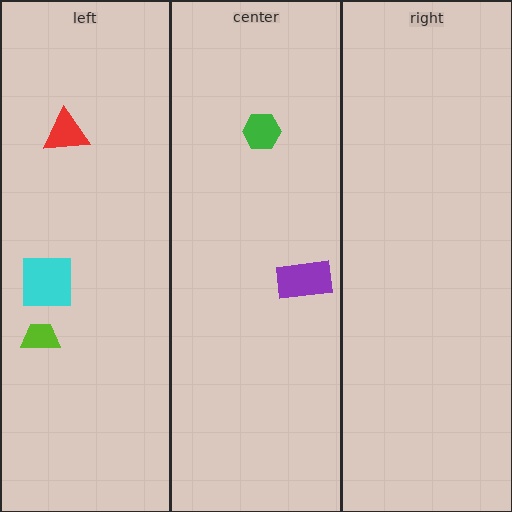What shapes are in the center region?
The green hexagon, the purple rectangle.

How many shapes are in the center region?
2.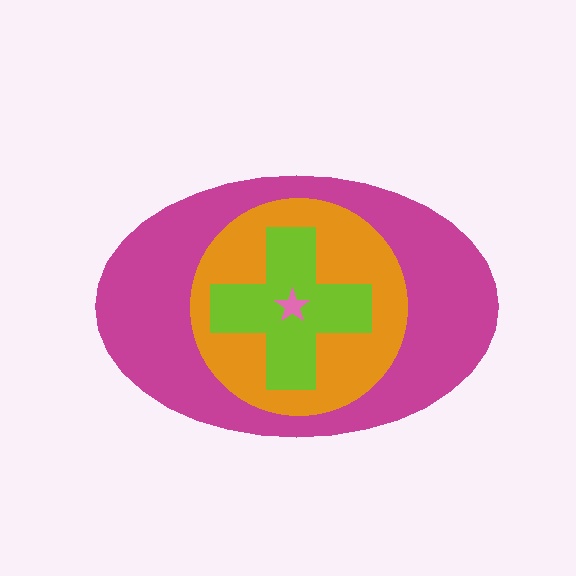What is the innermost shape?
The pink star.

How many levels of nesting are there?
4.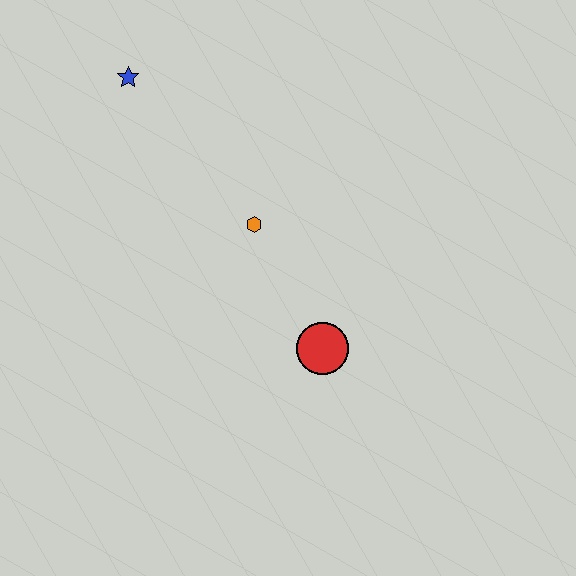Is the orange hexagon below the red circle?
No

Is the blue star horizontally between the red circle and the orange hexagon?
No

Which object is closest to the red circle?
The orange hexagon is closest to the red circle.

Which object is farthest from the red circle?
The blue star is farthest from the red circle.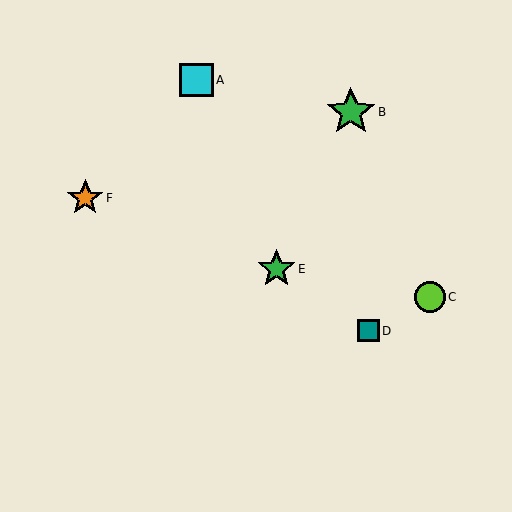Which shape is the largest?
The green star (labeled B) is the largest.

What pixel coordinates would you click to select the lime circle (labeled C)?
Click at (430, 297) to select the lime circle C.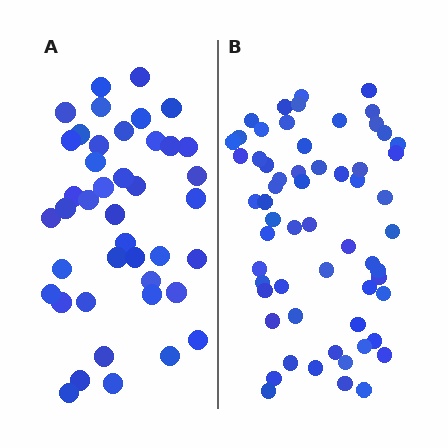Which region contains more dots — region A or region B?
Region B (the right region) has more dots.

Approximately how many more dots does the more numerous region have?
Region B has approximately 20 more dots than region A.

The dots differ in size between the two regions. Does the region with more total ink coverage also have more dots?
No. Region A has more total ink coverage because its dots are larger, but region B actually contains more individual dots. Total area can be misleading — the number of items is what matters here.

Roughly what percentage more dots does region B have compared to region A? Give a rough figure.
About 45% more.